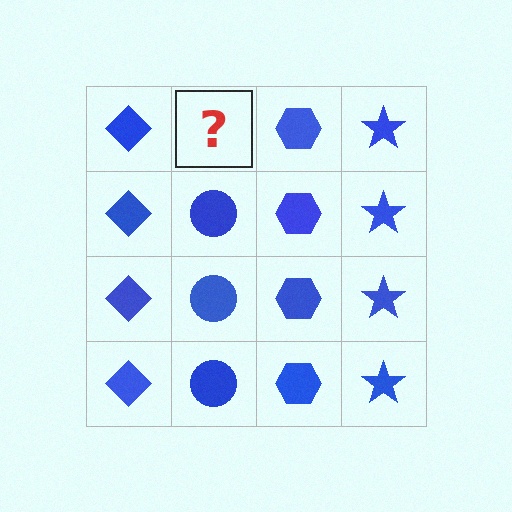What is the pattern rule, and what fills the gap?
The rule is that each column has a consistent shape. The gap should be filled with a blue circle.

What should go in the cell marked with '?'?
The missing cell should contain a blue circle.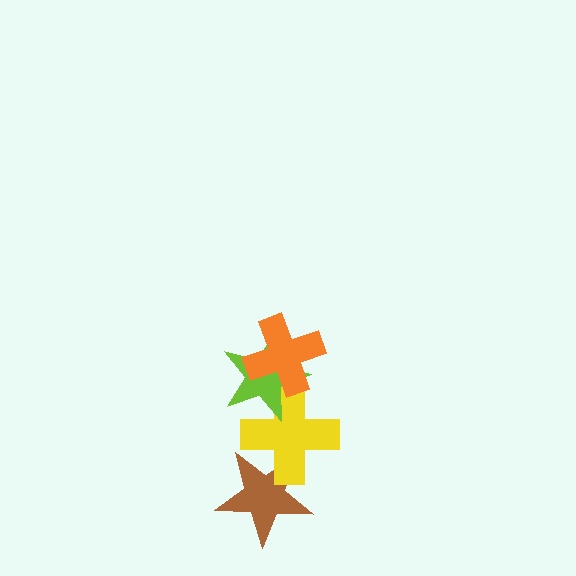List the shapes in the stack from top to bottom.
From top to bottom: the orange cross, the lime star, the yellow cross, the brown star.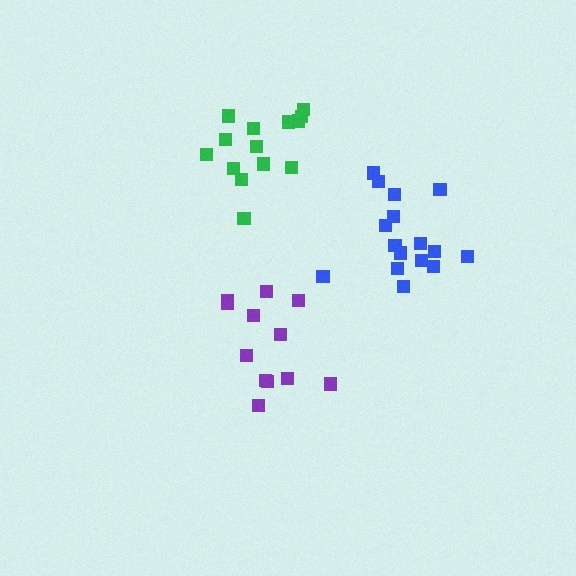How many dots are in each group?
Group 1: 12 dots, Group 2: 16 dots, Group 3: 14 dots (42 total).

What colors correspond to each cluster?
The clusters are colored: purple, blue, green.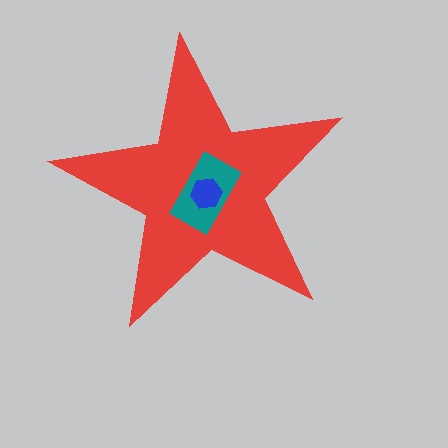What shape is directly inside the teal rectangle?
The blue hexagon.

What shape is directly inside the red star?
The teal rectangle.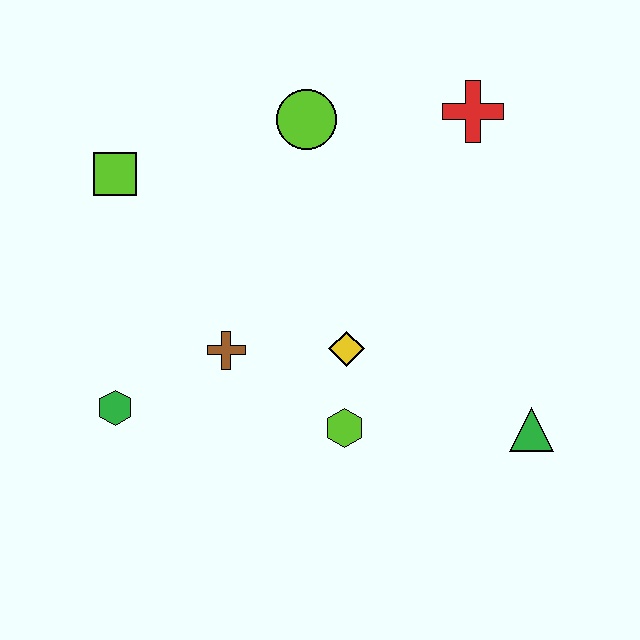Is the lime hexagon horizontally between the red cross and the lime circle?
Yes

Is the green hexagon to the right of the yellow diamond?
No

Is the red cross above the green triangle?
Yes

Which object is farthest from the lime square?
The green triangle is farthest from the lime square.